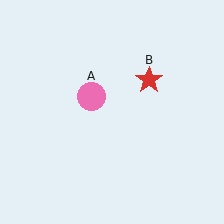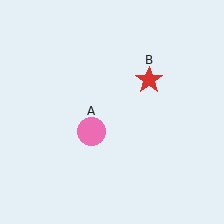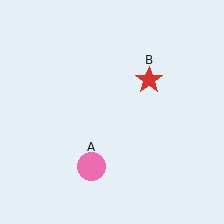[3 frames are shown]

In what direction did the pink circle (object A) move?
The pink circle (object A) moved down.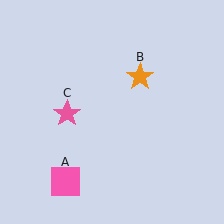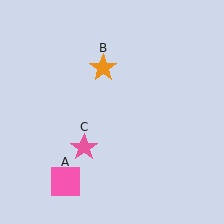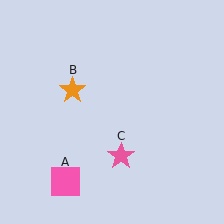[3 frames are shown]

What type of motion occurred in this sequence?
The orange star (object B), pink star (object C) rotated counterclockwise around the center of the scene.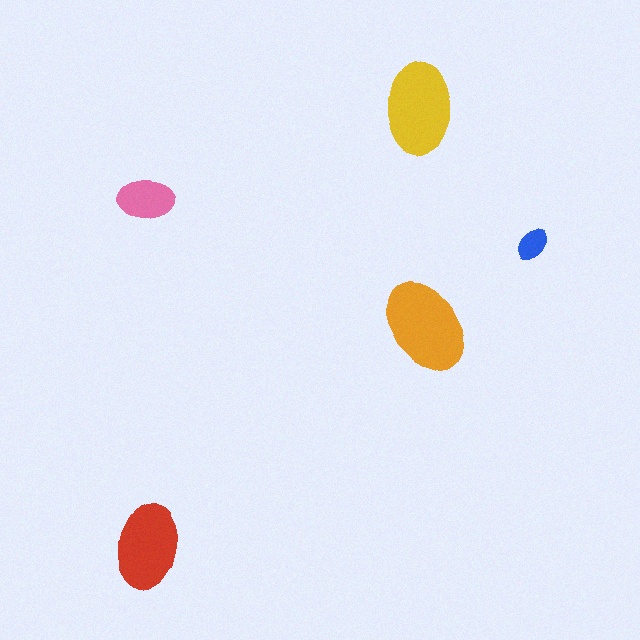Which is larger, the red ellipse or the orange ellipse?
The orange one.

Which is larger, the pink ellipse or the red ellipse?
The red one.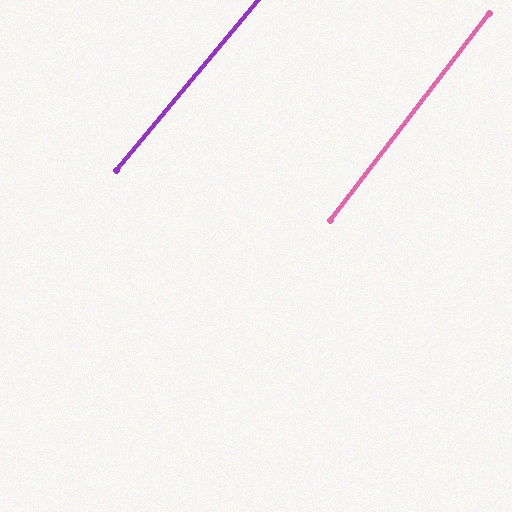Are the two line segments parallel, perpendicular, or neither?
Parallel — their directions differ by only 2.0°.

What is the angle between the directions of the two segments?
Approximately 2 degrees.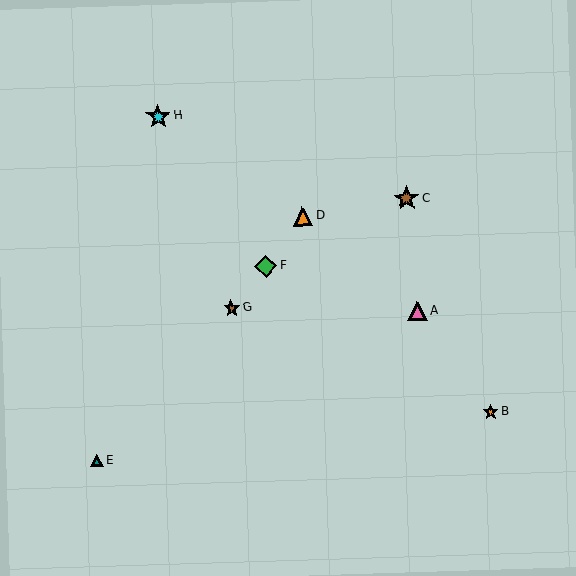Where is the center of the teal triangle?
The center of the teal triangle is at (97, 461).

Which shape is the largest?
The brown star (labeled C) is the largest.